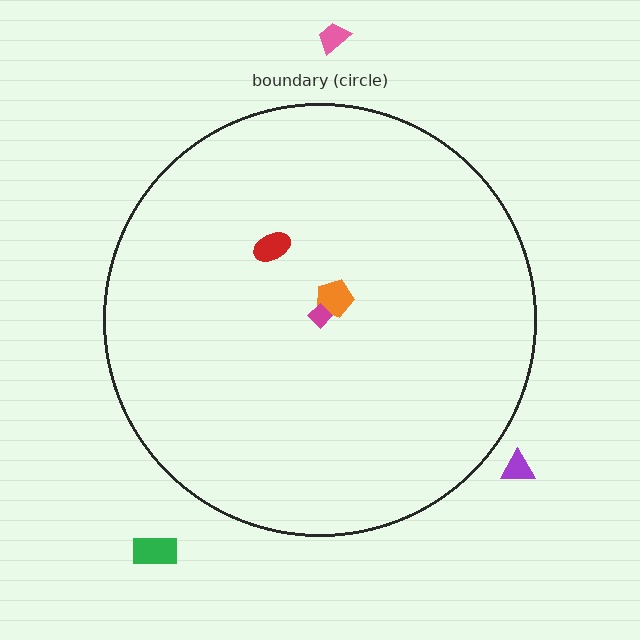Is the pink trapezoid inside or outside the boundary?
Outside.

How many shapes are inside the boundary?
3 inside, 3 outside.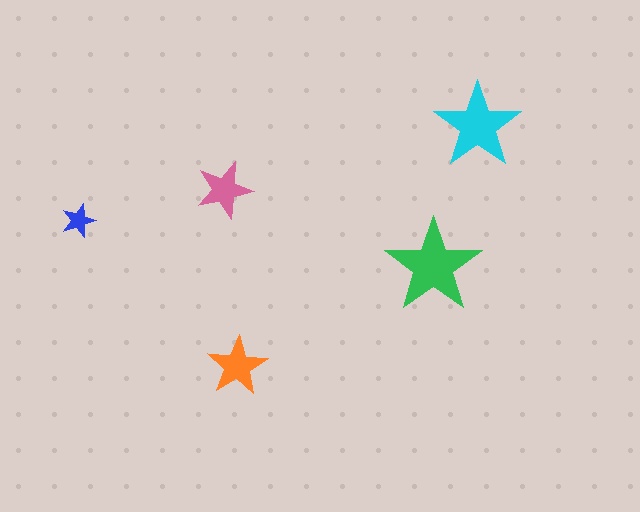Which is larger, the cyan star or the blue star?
The cyan one.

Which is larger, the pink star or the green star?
The green one.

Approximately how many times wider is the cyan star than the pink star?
About 1.5 times wider.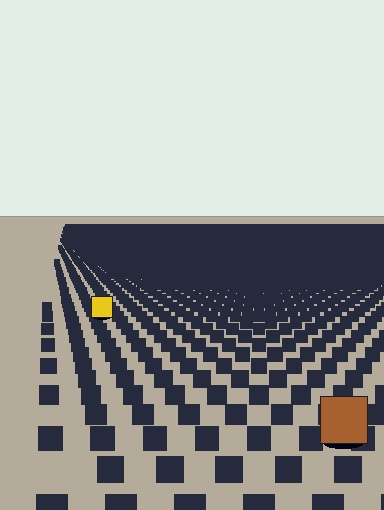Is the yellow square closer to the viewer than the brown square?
No. The brown square is closer — you can tell from the texture gradient: the ground texture is coarser near it.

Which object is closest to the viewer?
The brown square is closest. The texture marks near it are larger and more spread out.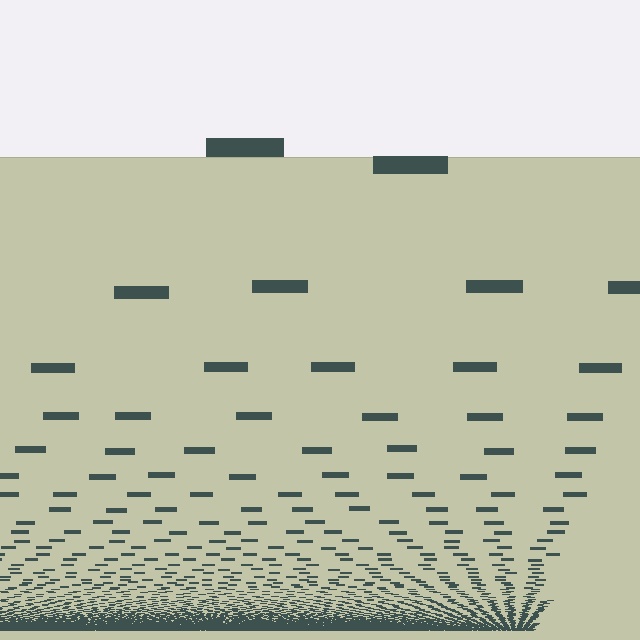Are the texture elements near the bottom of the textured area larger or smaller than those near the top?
Smaller. The gradient is inverted — elements near the bottom are smaller and denser.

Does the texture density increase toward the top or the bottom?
Density increases toward the bottom.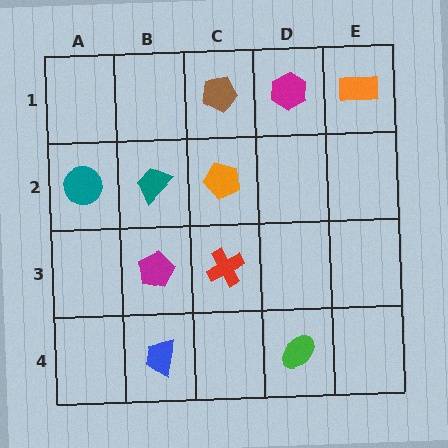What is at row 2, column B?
A teal trapezoid.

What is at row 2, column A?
A teal circle.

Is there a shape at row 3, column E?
No, that cell is empty.